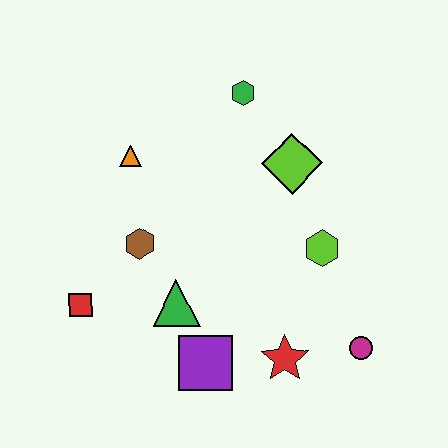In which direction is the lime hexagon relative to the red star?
The lime hexagon is above the red star.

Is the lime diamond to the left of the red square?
No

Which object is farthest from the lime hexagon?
The red square is farthest from the lime hexagon.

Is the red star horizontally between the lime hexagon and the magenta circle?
No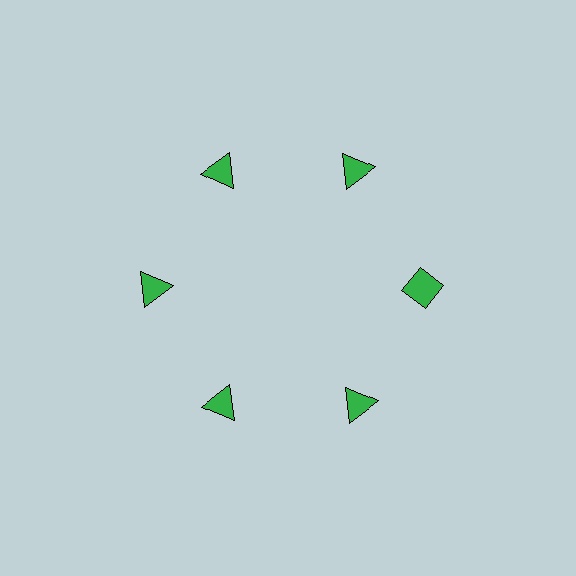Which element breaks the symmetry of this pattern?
The green diamond at roughly the 3 o'clock position breaks the symmetry. All other shapes are green triangles.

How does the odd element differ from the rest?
It has a different shape: diamond instead of triangle.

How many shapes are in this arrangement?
There are 6 shapes arranged in a ring pattern.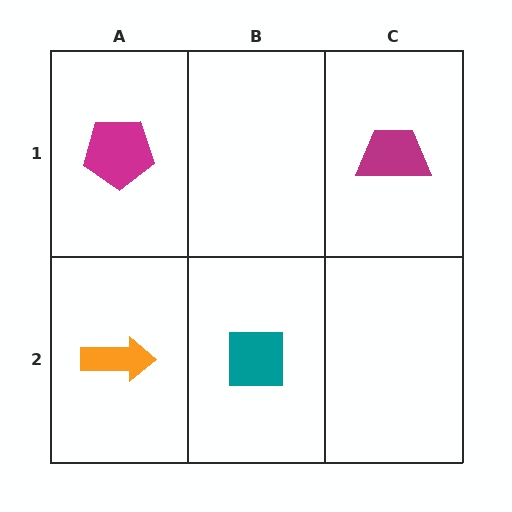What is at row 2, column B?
A teal square.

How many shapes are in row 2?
2 shapes.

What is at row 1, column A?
A magenta pentagon.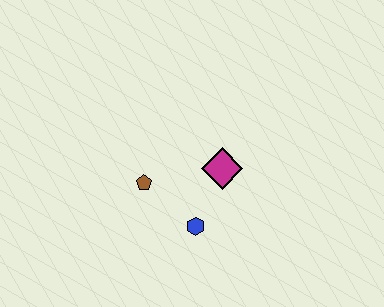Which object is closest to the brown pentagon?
The blue hexagon is closest to the brown pentagon.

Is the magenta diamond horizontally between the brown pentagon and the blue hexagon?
No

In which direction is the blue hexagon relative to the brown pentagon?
The blue hexagon is to the right of the brown pentagon.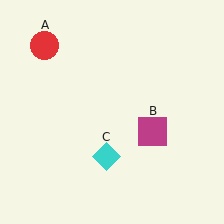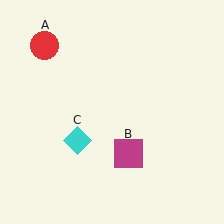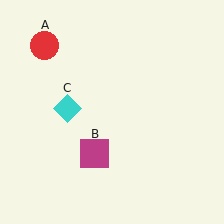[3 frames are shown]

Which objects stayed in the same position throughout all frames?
Red circle (object A) remained stationary.